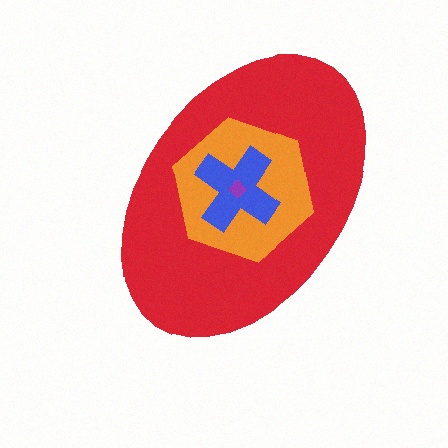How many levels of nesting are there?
4.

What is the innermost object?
The purple diamond.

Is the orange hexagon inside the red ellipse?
Yes.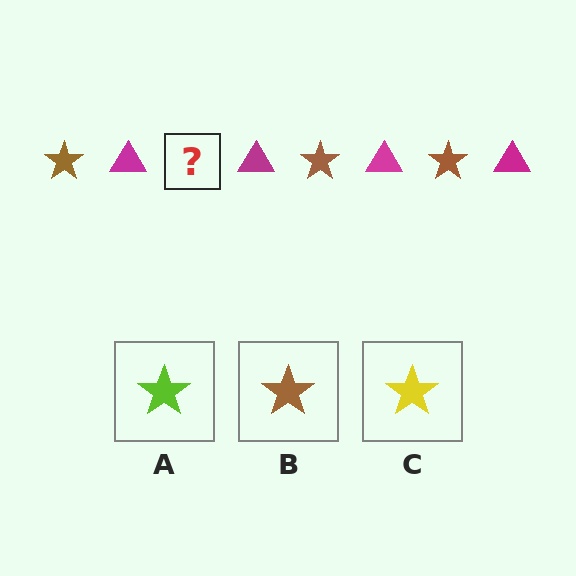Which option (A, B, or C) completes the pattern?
B.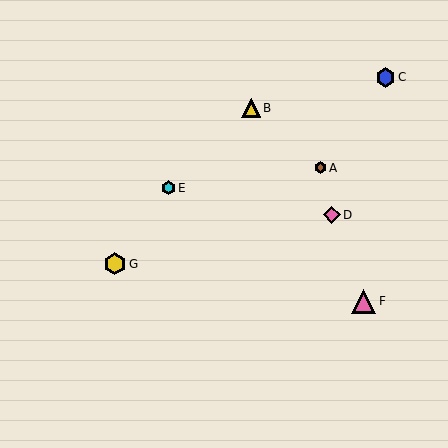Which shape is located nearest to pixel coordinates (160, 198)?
The cyan hexagon (labeled E) at (168, 188) is nearest to that location.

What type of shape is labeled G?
Shape G is a yellow hexagon.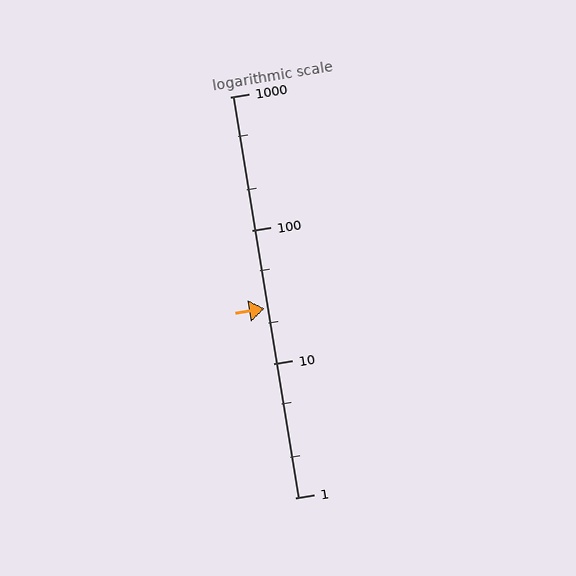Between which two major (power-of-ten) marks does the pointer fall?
The pointer is between 10 and 100.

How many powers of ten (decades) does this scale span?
The scale spans 3 decades, from 1 to 1000.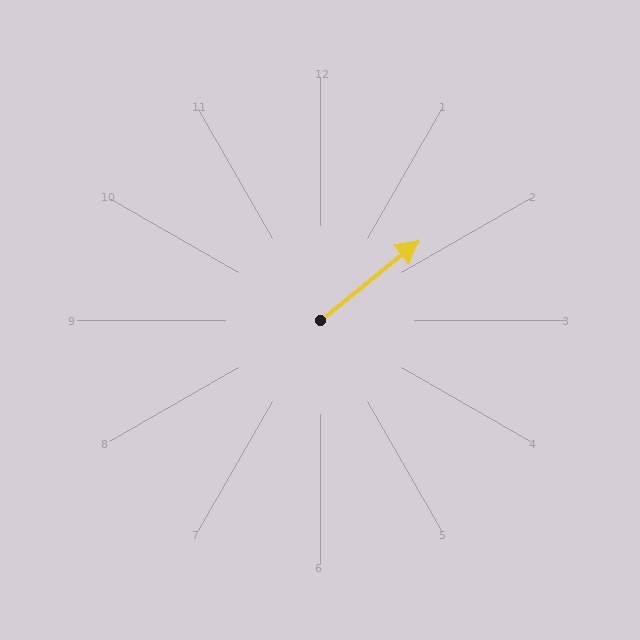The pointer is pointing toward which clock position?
Roughly 2 o'clock.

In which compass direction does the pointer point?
Northeast.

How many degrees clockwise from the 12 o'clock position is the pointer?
Approximately 51 degrees.